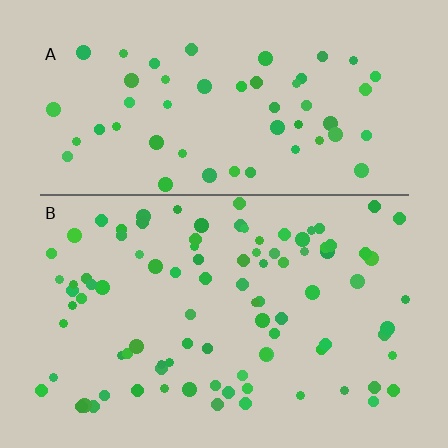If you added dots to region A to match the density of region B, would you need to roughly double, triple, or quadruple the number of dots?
Approximately double.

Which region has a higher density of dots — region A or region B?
B (the bottom).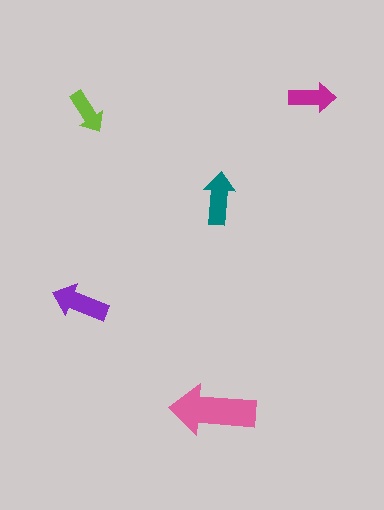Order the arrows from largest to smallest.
the pink one, the purple one, the teal one, the magenta one, the lime one.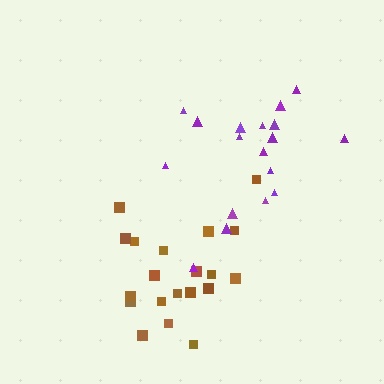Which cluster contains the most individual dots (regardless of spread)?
Brown (20).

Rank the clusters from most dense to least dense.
purple, brown.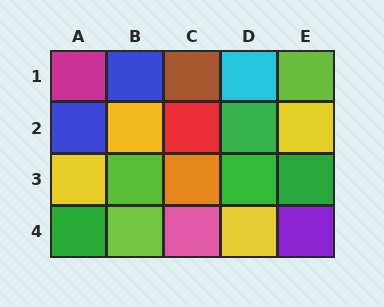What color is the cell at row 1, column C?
Brown.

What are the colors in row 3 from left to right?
Yellow, lime, orange, green, green.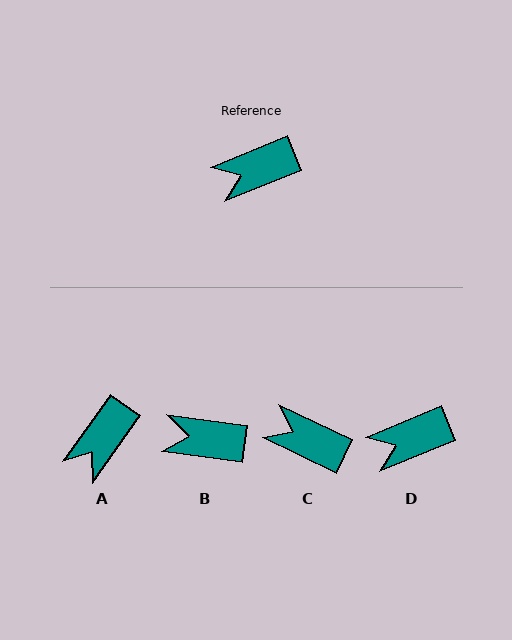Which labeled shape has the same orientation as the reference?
D.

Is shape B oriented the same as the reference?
No, it is off by about 30 degrees.